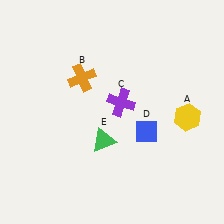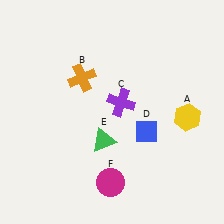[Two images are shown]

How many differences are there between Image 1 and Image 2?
There is 1 difference between the two images.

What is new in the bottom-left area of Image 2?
A magenta circle (F) was added in the bottom-left area of Image 2.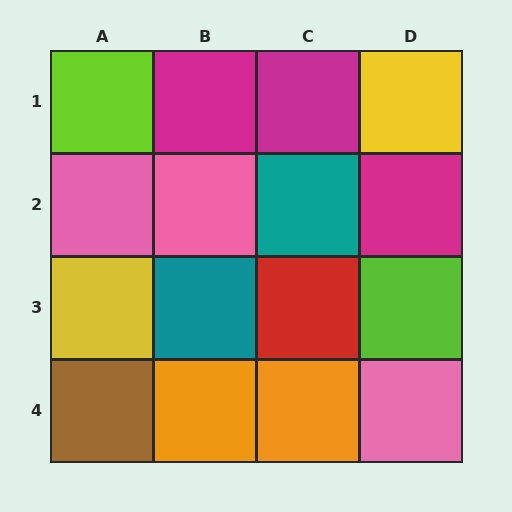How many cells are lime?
2 cells are lime.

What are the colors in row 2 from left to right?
Pink, pink, teal, magenta.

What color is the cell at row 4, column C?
Orange.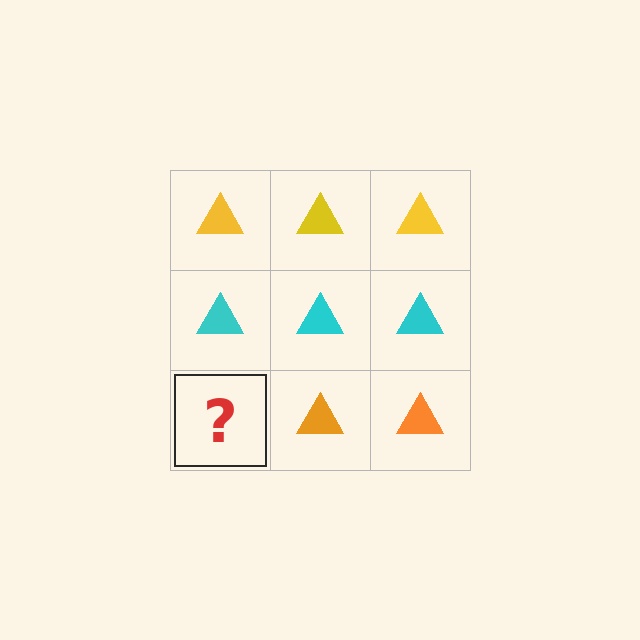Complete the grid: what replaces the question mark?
The question mark should be replaced with an orange triangle.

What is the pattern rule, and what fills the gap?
The rule is that each row has a consistent color. The gap should be filled with an orange triangle.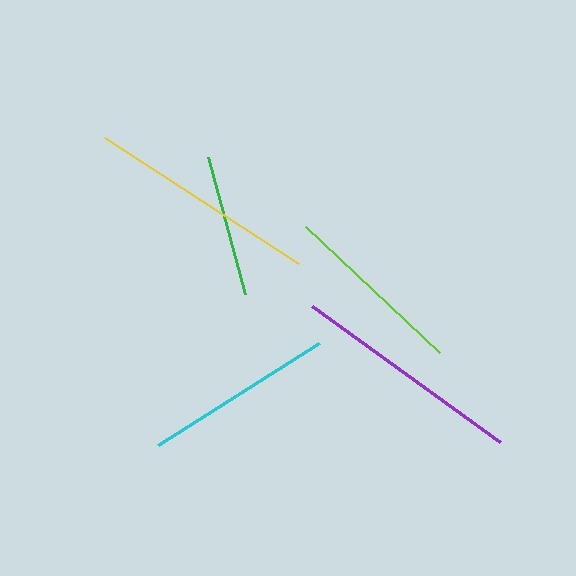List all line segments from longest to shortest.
From longest to shortest: purple, yellow, cyan, lime, green.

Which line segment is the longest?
The purple line is the longest at approximately 233 pixels.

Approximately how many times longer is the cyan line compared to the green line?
The cyan line is approximately 1.4 times the length of the green line.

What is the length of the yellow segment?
The yellow segment is approximately 232 pixels long.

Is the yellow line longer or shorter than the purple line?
The purple line is longer than the yellow line.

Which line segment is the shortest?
The green line is the shortest at approximately 141 pixels.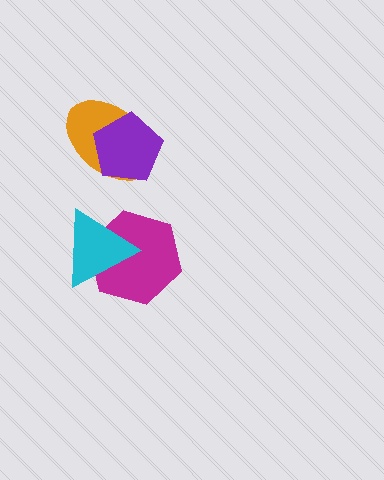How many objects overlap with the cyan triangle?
1 object overlaps with the cyan triangle.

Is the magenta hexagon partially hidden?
Yes, it is partially covered by another shape.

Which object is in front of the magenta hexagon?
The cyan triangle is in front of the magenta hexagon.